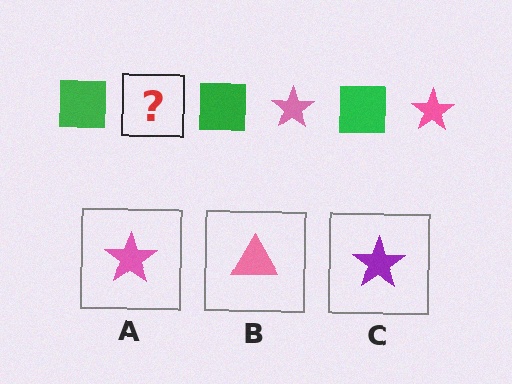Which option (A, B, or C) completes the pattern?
A.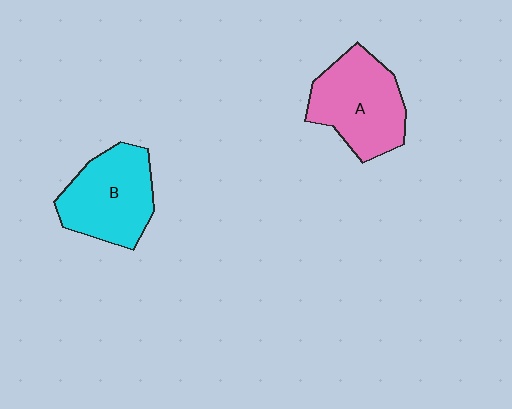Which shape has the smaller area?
Shape B (cyan).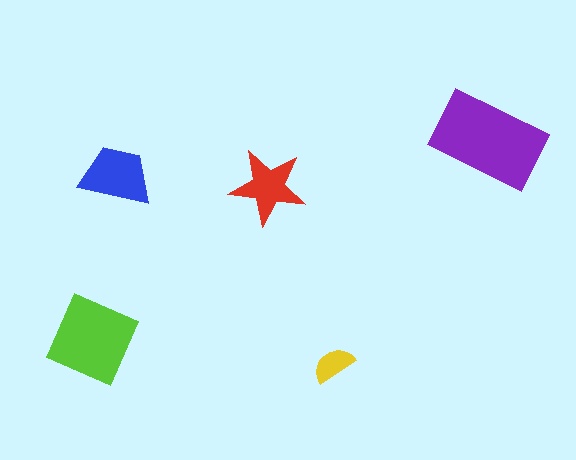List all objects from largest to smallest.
The purple rectangle, the lime diamond, the blue trapezoid, the red star, the yellow semicircle.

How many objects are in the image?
There are 5 objects in the image.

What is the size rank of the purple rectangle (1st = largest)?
1st.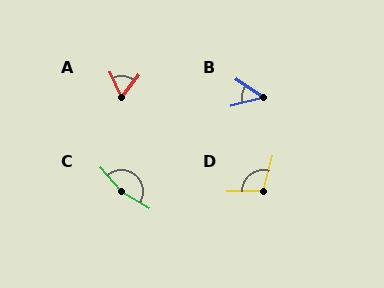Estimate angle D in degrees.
Approximately 106 degrees.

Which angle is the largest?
C, at approximately 162 degrees.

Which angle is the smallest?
B, at approximately 49 degrees.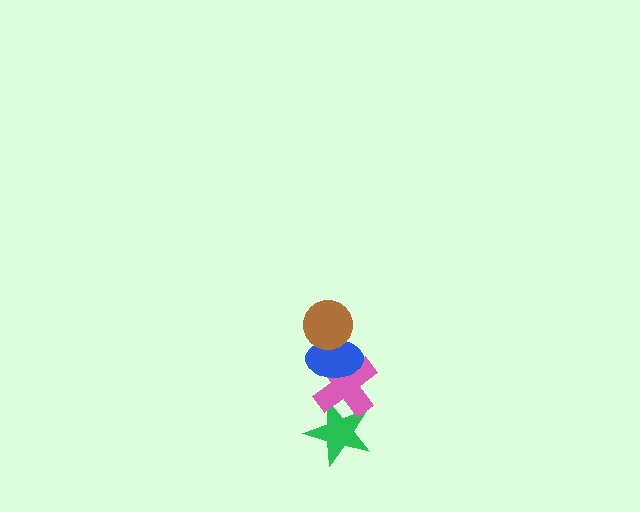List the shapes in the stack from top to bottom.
From top to bottom: the brown circle, the blue ellipse, the pink cross, the green star.